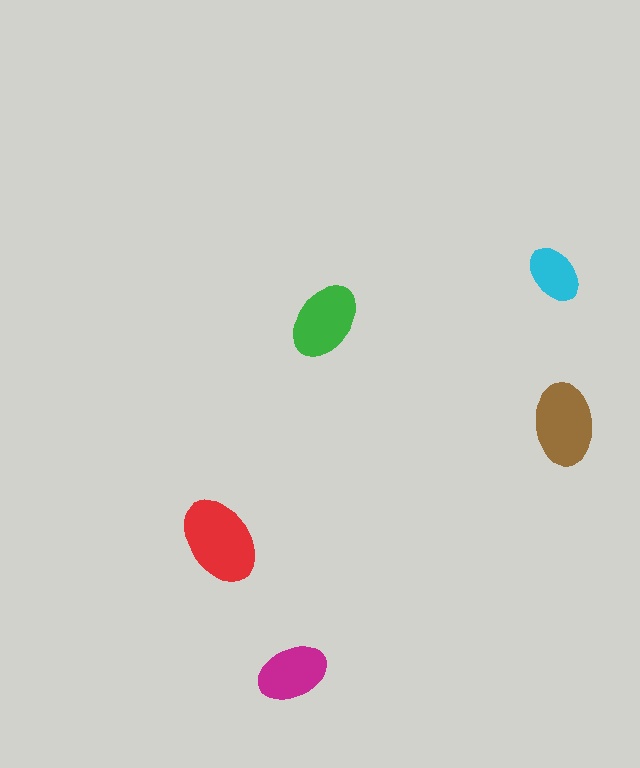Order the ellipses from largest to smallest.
the red one, the brown one, the green one, the magenta one, the cyan one.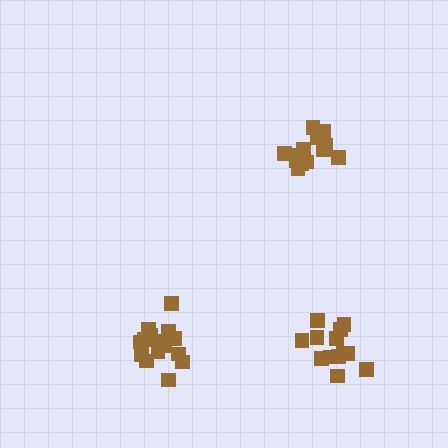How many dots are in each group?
Group 1: 13 dots, Group 2: 13 dots, Group 3: 15 dots (41 total).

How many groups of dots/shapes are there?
There are 3 groups.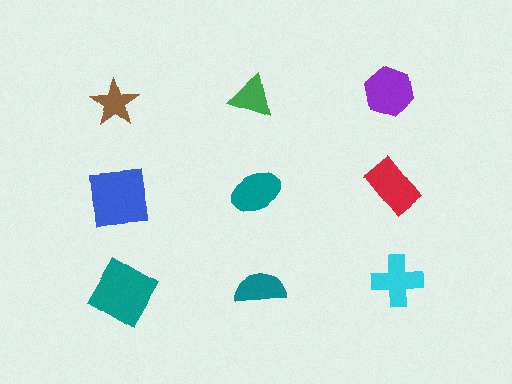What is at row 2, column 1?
A blue square.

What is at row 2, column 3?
A red rectangle.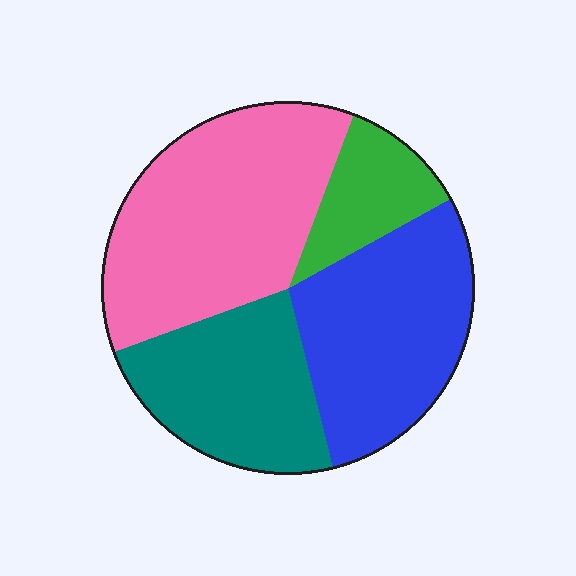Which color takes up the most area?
Pink, at roughly 35%.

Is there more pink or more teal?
Pink.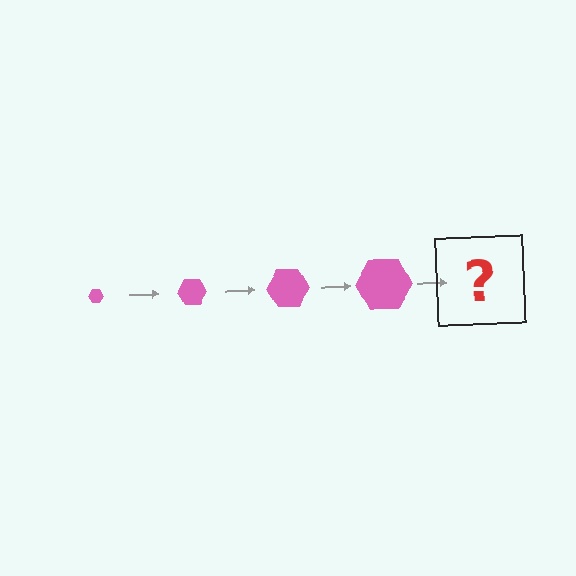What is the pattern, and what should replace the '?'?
The pattern is that the hexagon gets progressively larger each step. The '?' should be a pink hexagon, larger than the previous one.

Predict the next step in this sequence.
The next step is a pink hexagon, larger than the previous one.